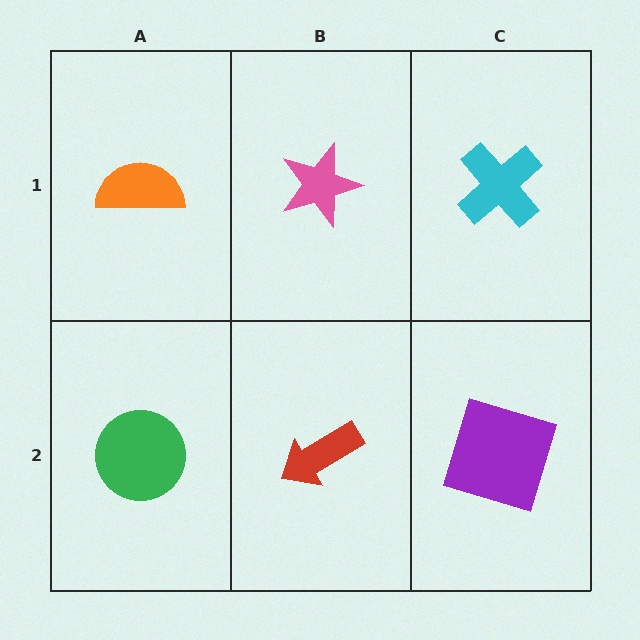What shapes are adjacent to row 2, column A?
An orange semicircle (row 1, column A), a red arrow (row 2, column B).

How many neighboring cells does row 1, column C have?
2.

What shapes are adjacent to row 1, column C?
A purple square (row 2, column C), a pink star (row 1, column B).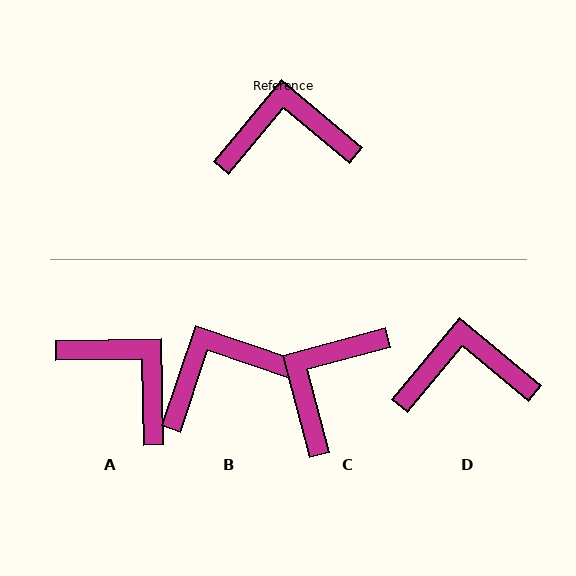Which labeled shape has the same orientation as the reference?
D.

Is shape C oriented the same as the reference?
No, it is off by about 55 degrees.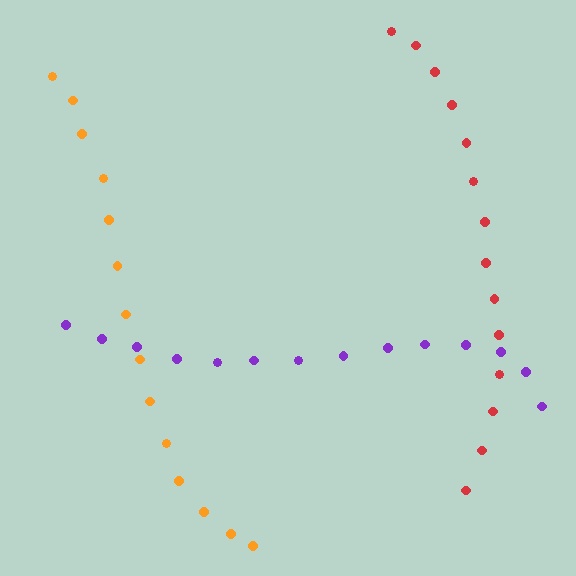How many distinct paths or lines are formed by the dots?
There are 3 distinct paths.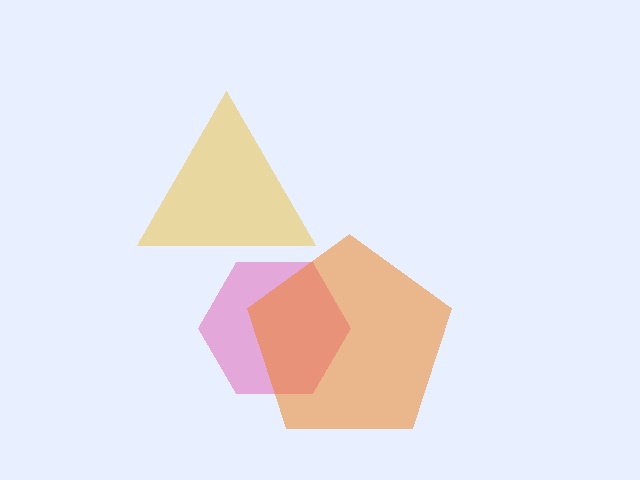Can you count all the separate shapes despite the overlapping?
Yes, there are 3 separate shapes.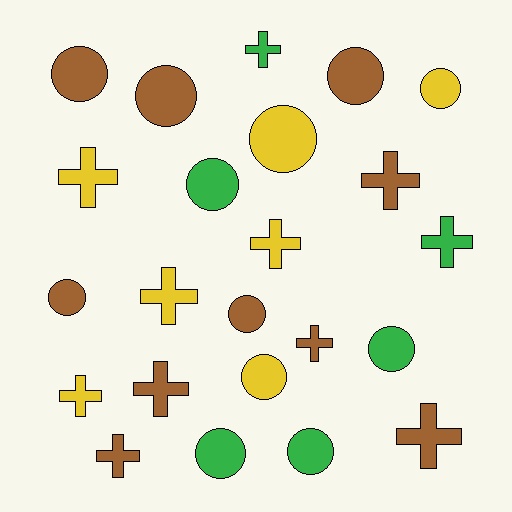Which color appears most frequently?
Brown, with 10 objects.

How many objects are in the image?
There are 23 objects.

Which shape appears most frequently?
Circle, with 12 objects.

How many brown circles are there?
There are 5 brown circles.